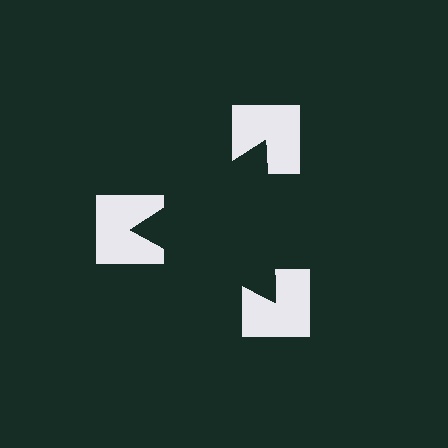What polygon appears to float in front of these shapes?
An illusory triangle — its edges are inferred from the aligned wedge cuts in the notched squares, not physically drawn.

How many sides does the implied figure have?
3 sides.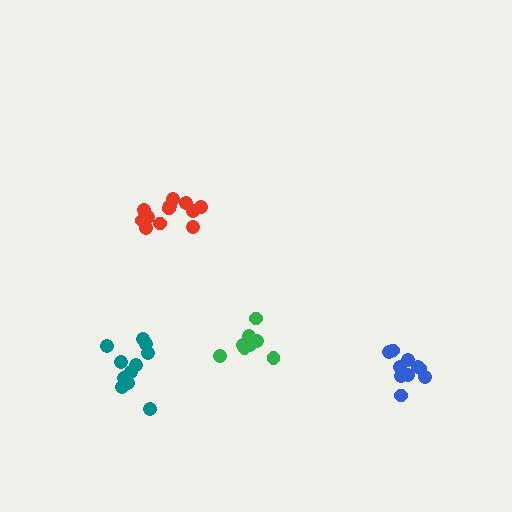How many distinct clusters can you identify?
There are 4 distinct clusters.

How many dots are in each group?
Group 1: 10 dots, Group 2: 8 dots, Group 3: 11 dots, Group 4: 12 dots (41 total).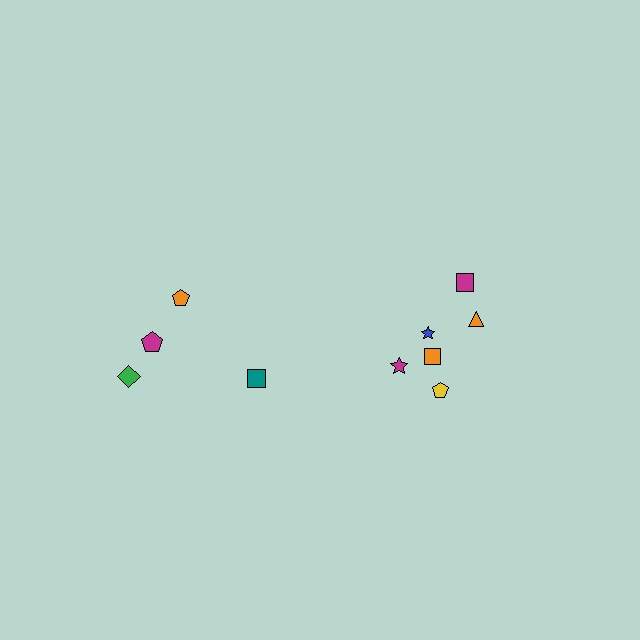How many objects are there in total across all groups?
There are 10 objects.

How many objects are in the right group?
There are 6 objects.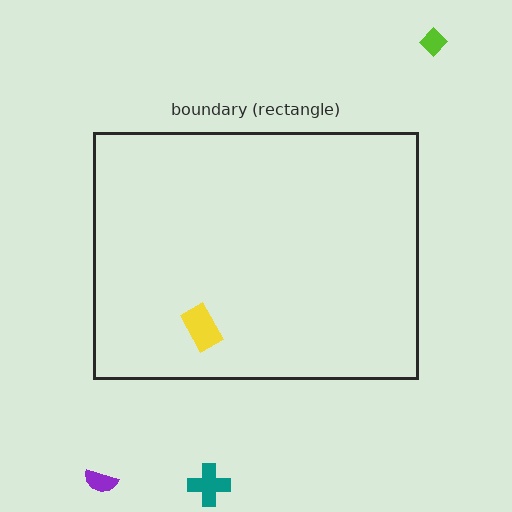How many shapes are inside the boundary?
1 inside, 3 outside.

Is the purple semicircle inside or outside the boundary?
Outside.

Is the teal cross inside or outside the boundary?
Outside.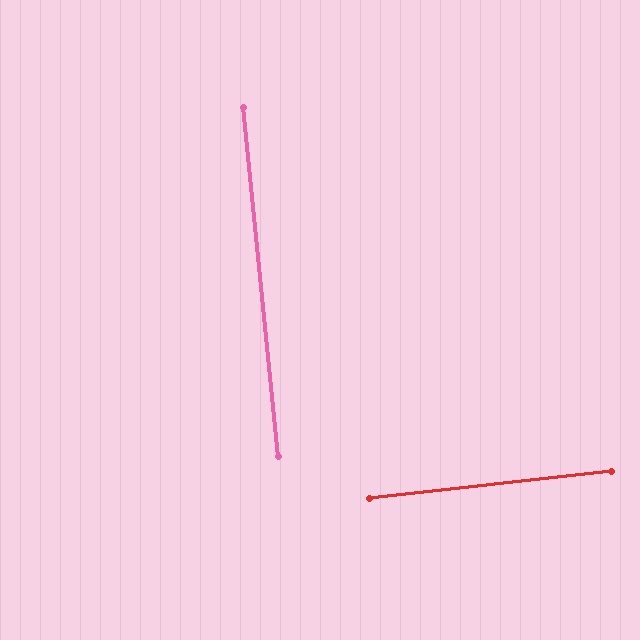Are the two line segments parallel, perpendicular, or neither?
Perpendicular — they meet at approximately 89°.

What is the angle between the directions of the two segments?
Approximately 89 degrees.